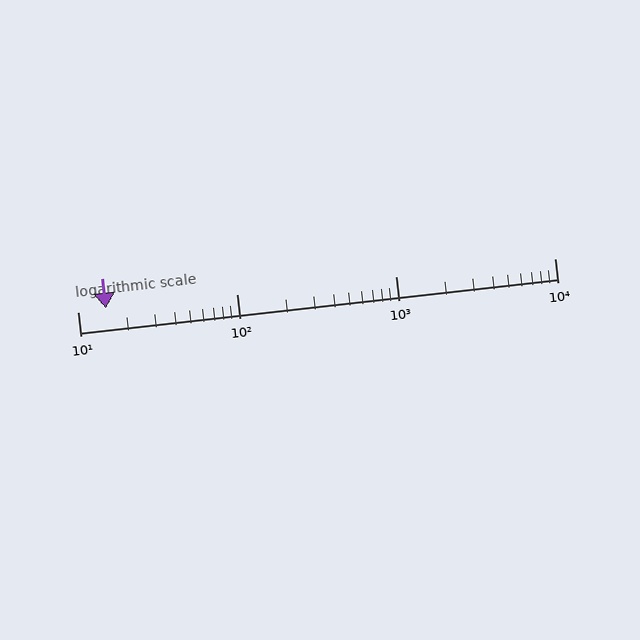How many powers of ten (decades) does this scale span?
The scale spans 3 decades, from 10 to 10000.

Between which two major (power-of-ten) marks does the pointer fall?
The pointer is between 10 and 100.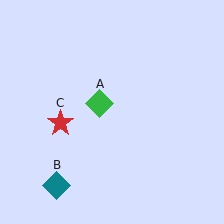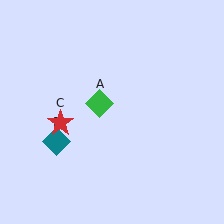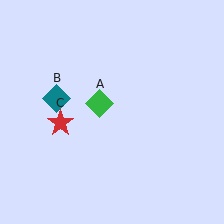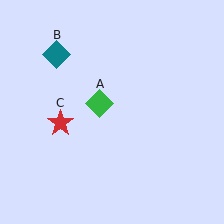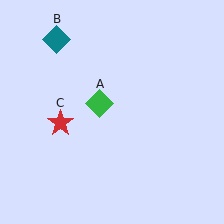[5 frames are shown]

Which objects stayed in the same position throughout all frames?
Green diamond (object A) and red star (object C) remained stationary.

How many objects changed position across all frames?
1 object changed position: teal diamond (object B).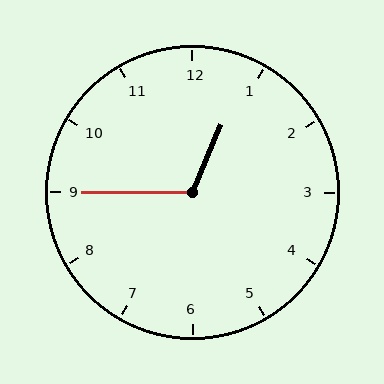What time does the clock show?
12:45.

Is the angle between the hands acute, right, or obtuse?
It is obtuse.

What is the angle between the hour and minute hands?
Approximately 112 degrees.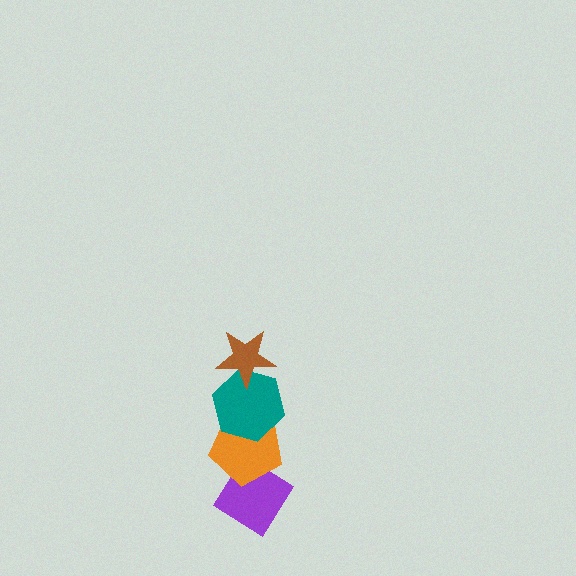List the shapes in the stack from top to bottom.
From top to bottom: the brown star, the teal hexagon, the orange pentagon, the purple diamond.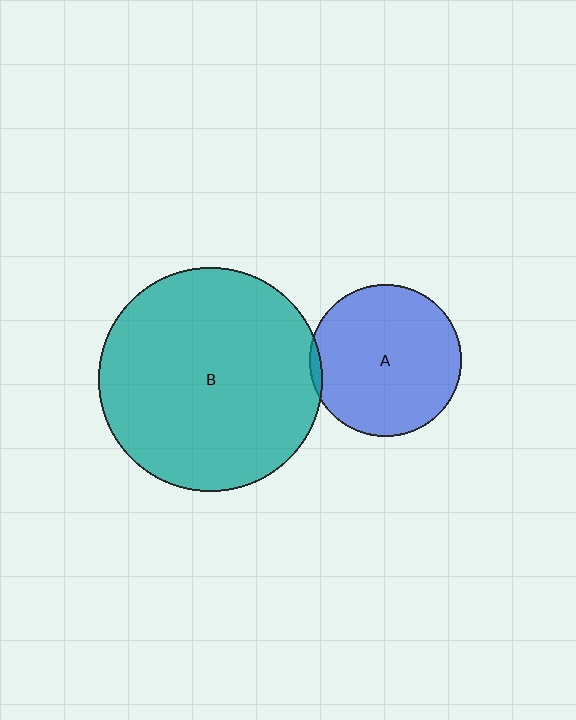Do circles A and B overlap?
Yes.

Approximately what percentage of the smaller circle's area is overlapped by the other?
Approximately 5%.